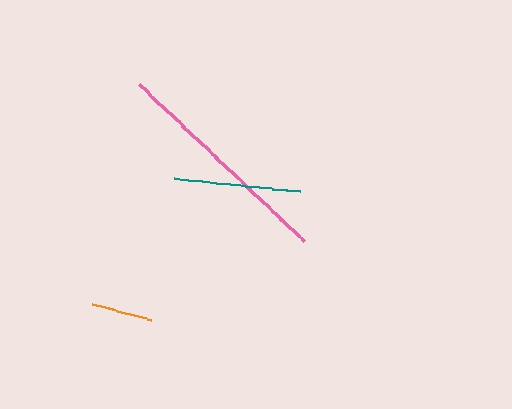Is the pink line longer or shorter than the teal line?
The pink line is longer than the teal line.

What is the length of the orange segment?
The orange segment is approximately 61 pixels long.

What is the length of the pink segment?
The pink segment is approximately 227 pixels long.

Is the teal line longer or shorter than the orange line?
The teal line is longer than the orange line.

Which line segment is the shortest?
The orange line is the shortest at approximately 61 pixels.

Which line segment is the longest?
The pink line is the longest at approximately 227 pixels.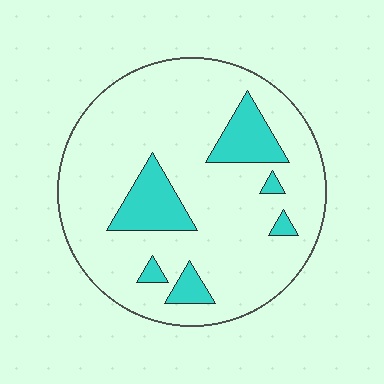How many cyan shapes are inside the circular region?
6.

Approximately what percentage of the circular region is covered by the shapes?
Approximately 15%.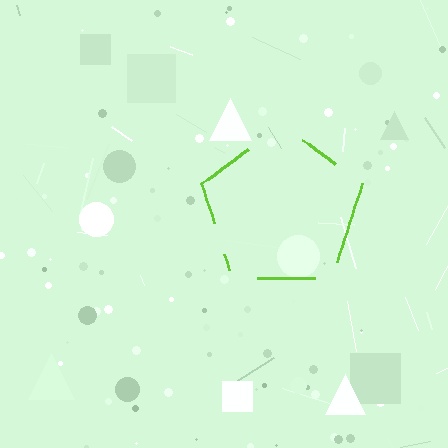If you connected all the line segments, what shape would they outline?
They would outline a pentagon.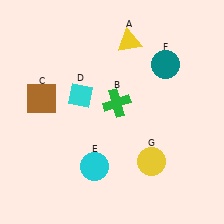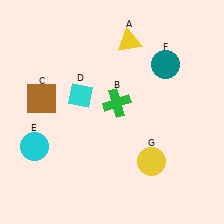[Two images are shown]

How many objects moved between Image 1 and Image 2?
1 object moved between the two images.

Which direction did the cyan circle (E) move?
The cyan circle (E) moved left.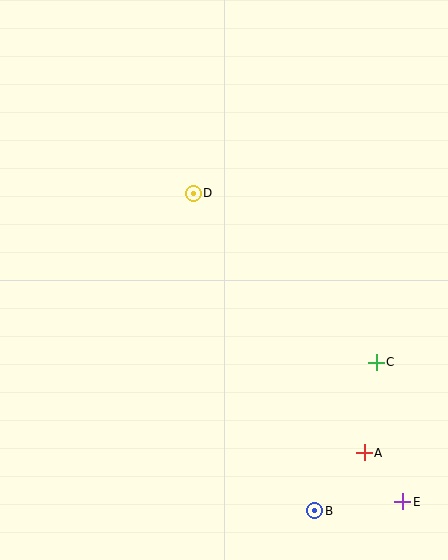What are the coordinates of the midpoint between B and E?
The midpoint between B and E is at (359, 506).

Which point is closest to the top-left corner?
Point D is closest to the top-left corner.